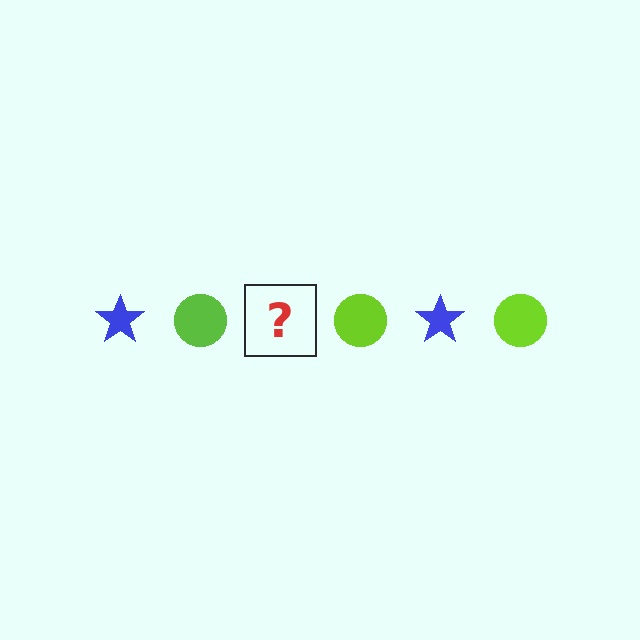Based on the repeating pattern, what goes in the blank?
The blank should be a blue star.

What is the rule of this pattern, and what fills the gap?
The rule is that the pattern alternates between blue star and lime circle. The gap should be filled with a blue star.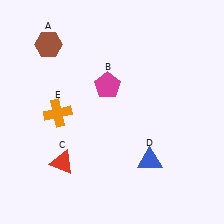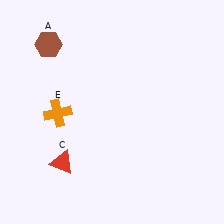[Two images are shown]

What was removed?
The blue triangle (D), the magenta pentagon (B) were removed in Image 2.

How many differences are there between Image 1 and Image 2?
There are 2 differences between the two images.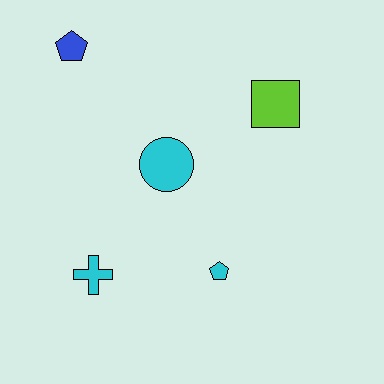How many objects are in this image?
There are 5 objects.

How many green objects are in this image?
There are no green objects.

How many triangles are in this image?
There are no triangles.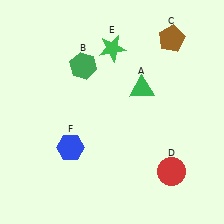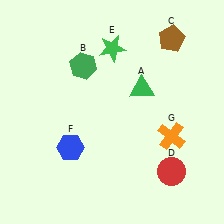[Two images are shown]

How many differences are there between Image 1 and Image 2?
There is 1 difference between the two images.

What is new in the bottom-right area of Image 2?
An orange cross (G) was added in the bottom-right area of Image 2.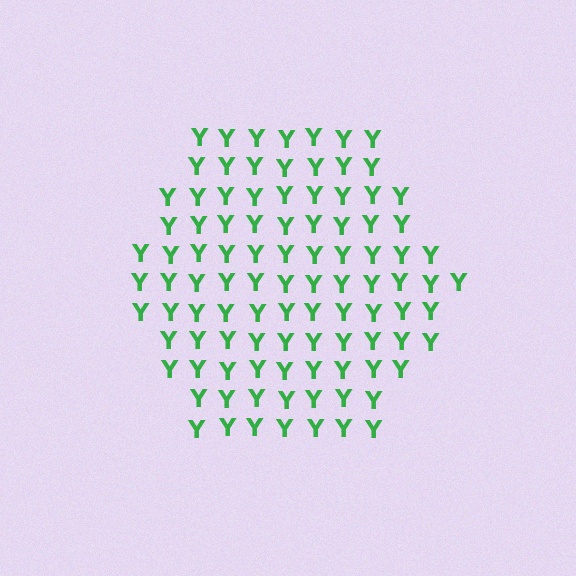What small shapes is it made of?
It is made of small letter Y's.